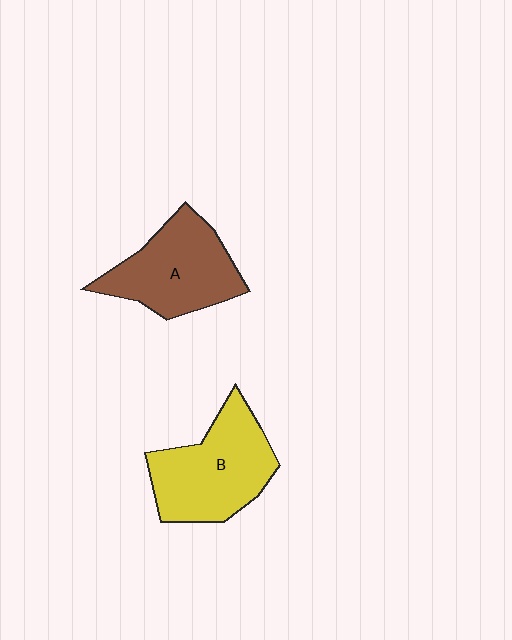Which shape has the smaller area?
Shape A (brown).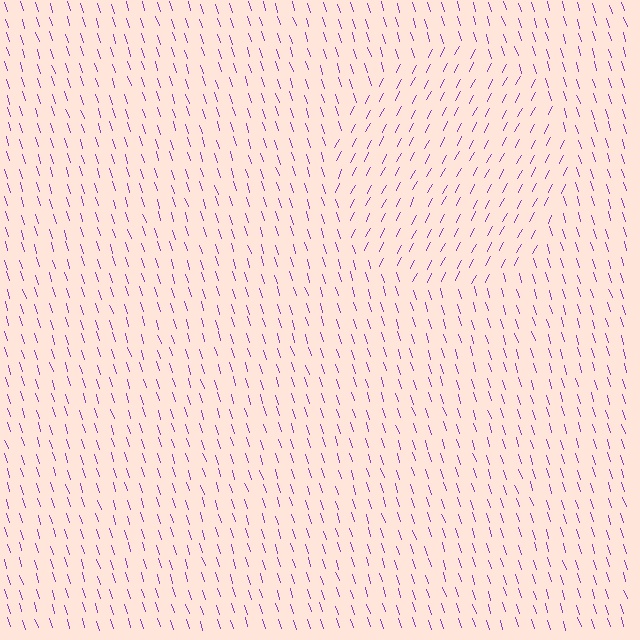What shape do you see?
I see a circle.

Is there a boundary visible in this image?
Yes, there is a texture boundary formed by a change in line orientation.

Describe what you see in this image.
The image is filled with small purple line segments. A circle region in the image has lines oriented differently from the surrounding lines, creating a visible texture boundary.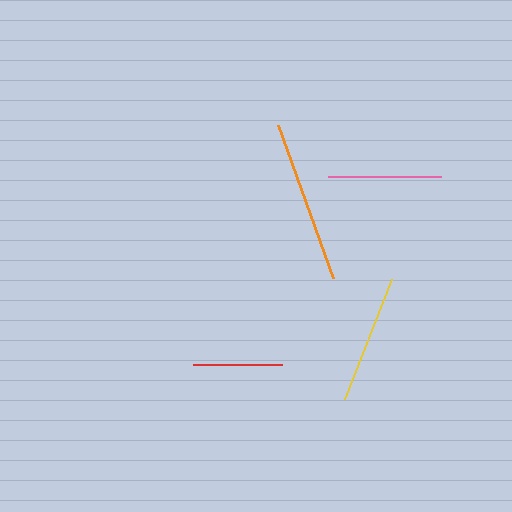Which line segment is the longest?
The orange line is the longest at approximately 162 pixels.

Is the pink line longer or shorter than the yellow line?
The yellow line is longer than the pink line.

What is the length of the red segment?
The red segment is approximately 89 pixels long.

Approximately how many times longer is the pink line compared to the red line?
The pink line is approximately 1.3 times the length of the red line.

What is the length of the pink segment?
The pink segment is approximately 113 pixels long.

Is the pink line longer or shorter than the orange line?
The orange line is longer than the pink line.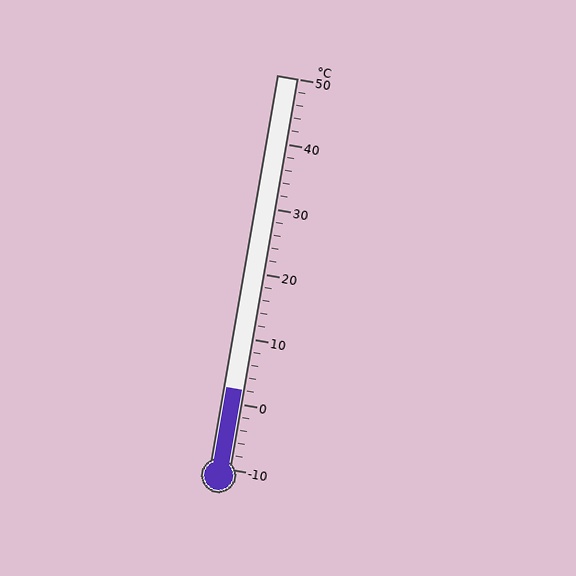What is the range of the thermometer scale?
The thermometer scale ranges from -10°C to 50°C.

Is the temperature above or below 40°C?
The temperature is below 40°C.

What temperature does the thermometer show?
The thermometer shows approximately 2°C.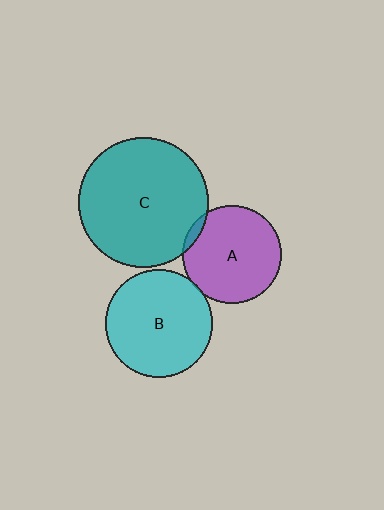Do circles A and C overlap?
Yes.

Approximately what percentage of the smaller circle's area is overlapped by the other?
Approximately 5%.